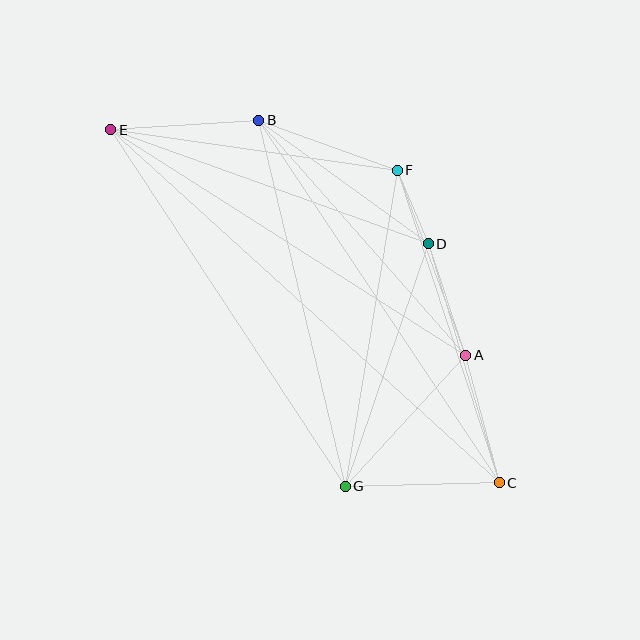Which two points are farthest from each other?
Points C and E are farthest from each other.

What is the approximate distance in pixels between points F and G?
The distance between F and G is approximately 320 pixels.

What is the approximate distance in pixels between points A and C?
The distance between A and C is approximately 132 pixels.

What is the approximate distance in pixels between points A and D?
The distance between A and D is approximately 117 pixels.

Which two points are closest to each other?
Points D and F are closest to each other.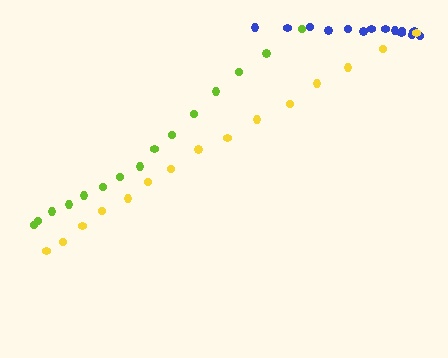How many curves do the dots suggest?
There are 3 distinct paths.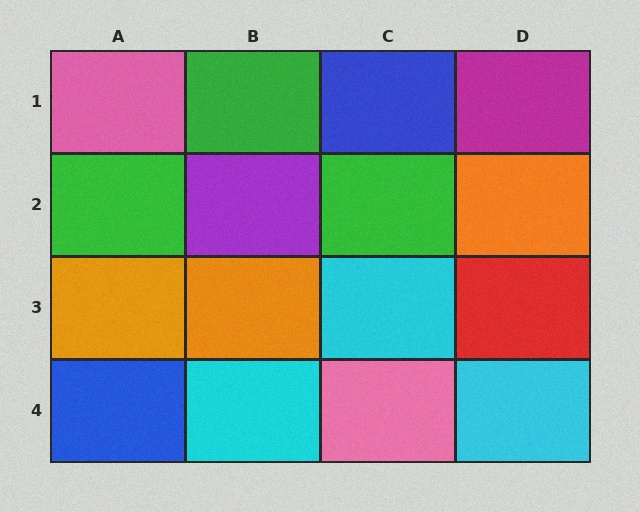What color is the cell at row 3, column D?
Red.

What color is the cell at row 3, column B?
Orange.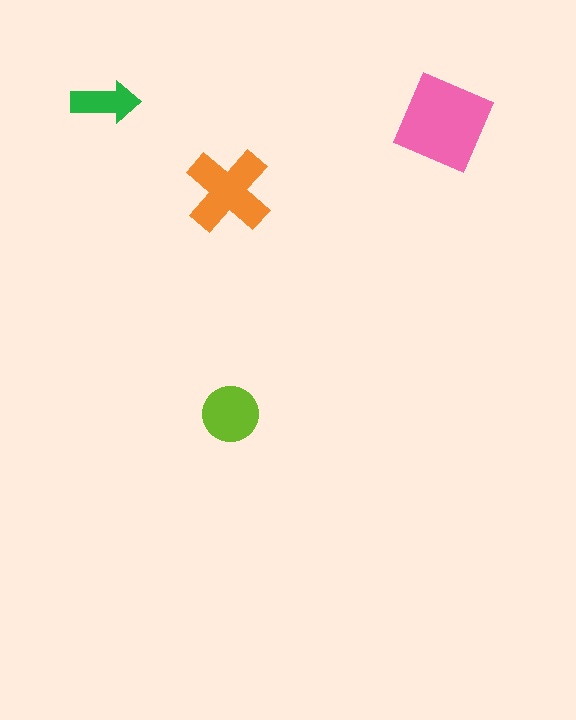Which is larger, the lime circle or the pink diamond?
The pink diamond.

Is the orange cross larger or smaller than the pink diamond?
Smaller.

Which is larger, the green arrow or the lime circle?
The lime circle.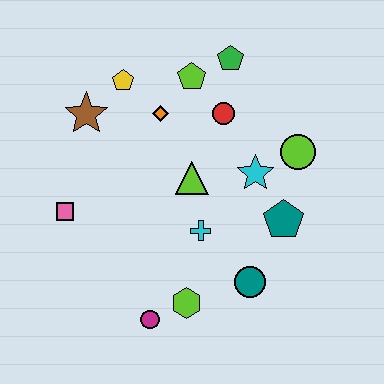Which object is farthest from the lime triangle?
The magenta circle is farthest from the lime triangle.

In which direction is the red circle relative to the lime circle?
The red circle is to the left of the lime circle.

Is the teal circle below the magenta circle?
No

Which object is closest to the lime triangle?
The cyan cross is closest to the lime triangle.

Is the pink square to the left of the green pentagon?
Yes